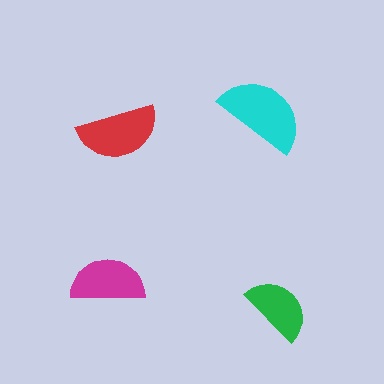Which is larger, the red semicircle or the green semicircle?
The red one.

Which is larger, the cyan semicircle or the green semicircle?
The cyan one.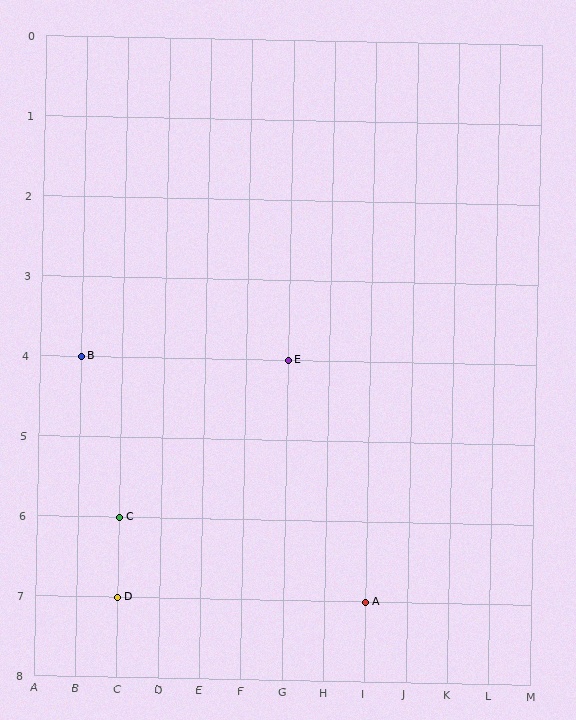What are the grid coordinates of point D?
Point D is at grid coordinates (C, 7).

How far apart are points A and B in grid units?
Points A and B are 7 columns and 3 rows apart (about 7.6 grid units diagonally).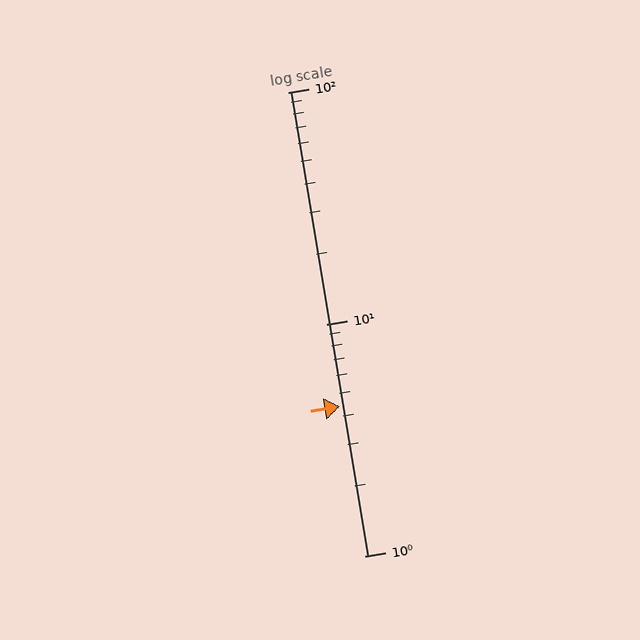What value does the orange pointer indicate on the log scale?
The pointer indicates approximately 4.4.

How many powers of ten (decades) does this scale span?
The scale spans 2 decades, from 1 to 100.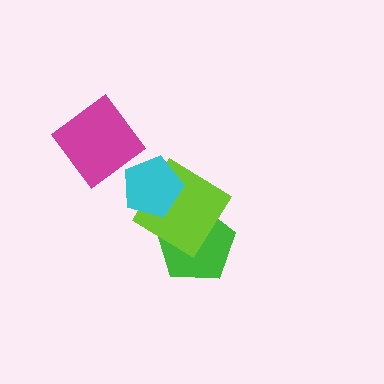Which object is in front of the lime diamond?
The cyan pentagon is in front of the lime diamond.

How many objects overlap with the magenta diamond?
0 objects overlap with the magenta diamond.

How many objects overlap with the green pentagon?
1 object overlaps with the green pentagon.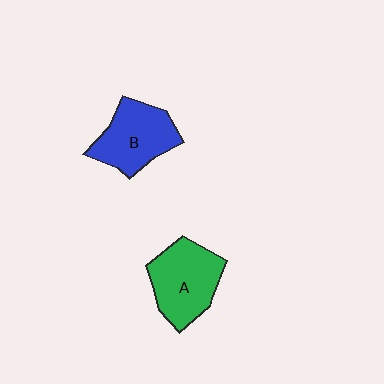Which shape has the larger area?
Shape A (green).